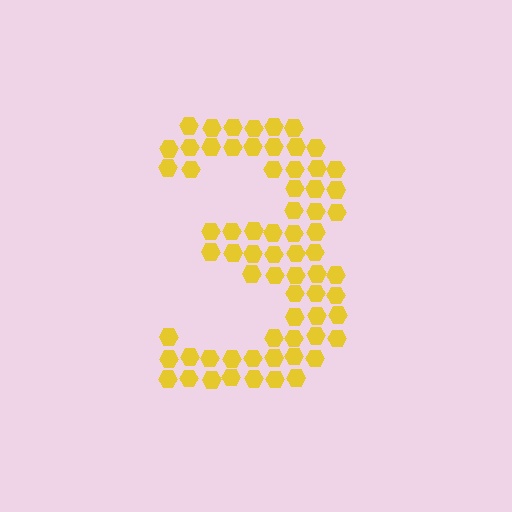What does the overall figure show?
The overall figure shows the digit 3.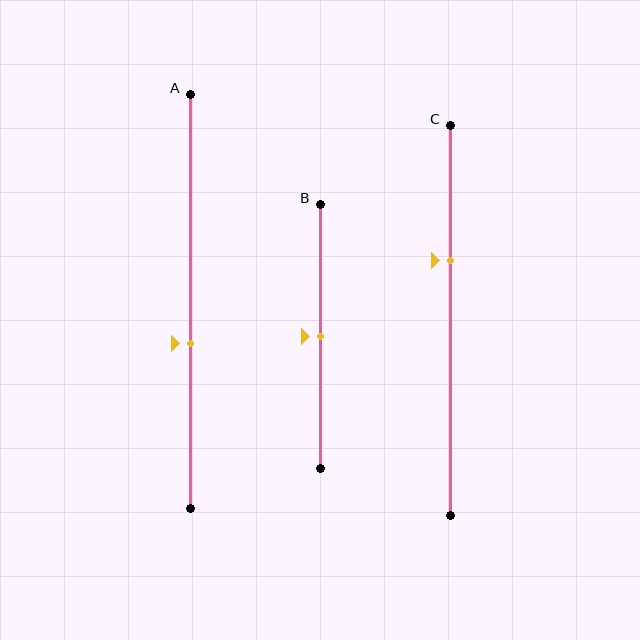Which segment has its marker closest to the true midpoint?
Segment B has its marker closest to the true midpoint.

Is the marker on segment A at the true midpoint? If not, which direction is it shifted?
No, the marker on segment A is shifted downward by about 10% of the segment length.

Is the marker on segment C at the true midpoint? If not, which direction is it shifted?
No, the marker on segment C is shifted upward by about 15% of the segment length.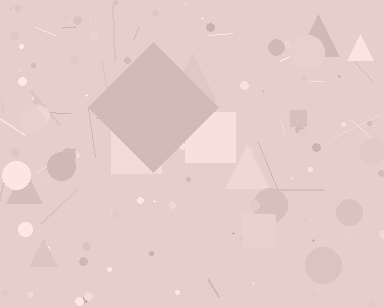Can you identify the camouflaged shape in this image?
The camouflaged shape is a diamond.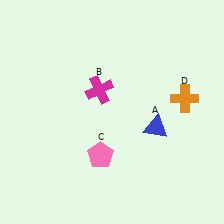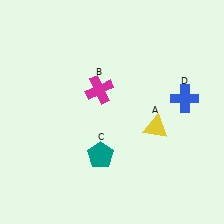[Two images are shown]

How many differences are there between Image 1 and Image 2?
There are 3 differences between the two images.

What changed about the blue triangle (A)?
In Image 1, A is blue. In Image 2, it changed to yellow.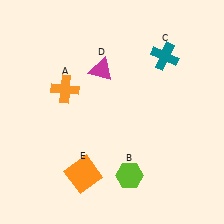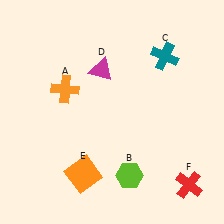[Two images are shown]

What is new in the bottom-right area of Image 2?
A red cross (F) was added in the bottom-right area of Image 2.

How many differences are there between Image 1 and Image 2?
There is 1 difference between the two images.